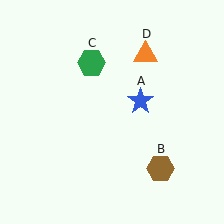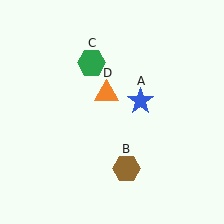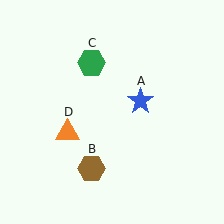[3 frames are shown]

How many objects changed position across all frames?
2 objects changed position: brown hexagon (object B), orange triangle (object D).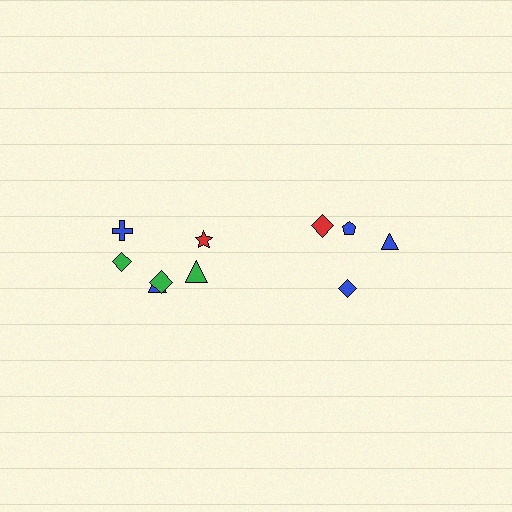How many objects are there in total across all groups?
There are 10 objects.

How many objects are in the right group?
There are 4 objects.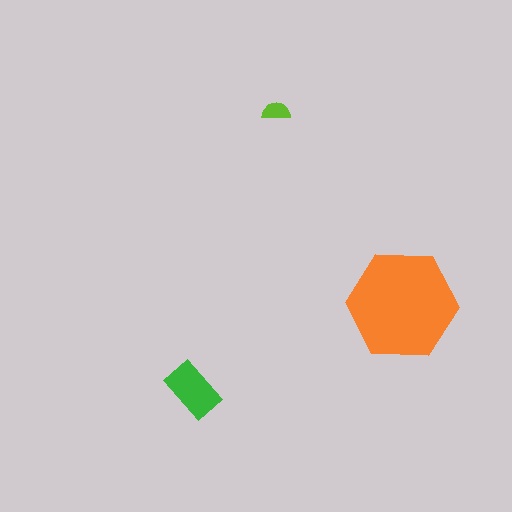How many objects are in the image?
There are 3 objects in the image.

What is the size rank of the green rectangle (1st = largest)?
2nd.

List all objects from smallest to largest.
The lime semicircle, the green rectangle, the orange hexagon.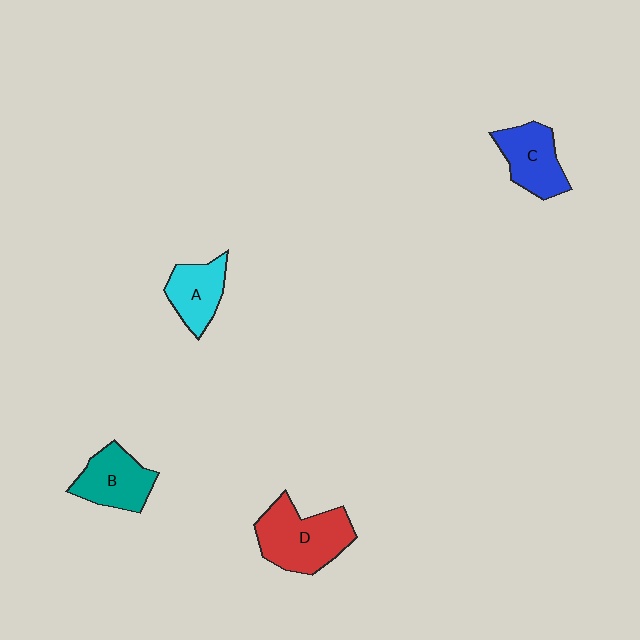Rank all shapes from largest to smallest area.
From largest to smallest: D (red), B (teal), C (blue), A (cyan).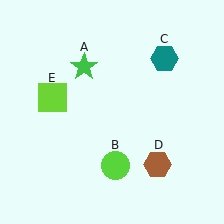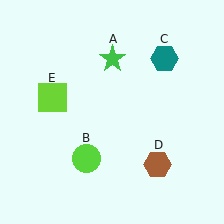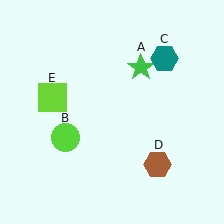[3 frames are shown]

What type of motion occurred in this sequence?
The green star (object A), lime circle (object B) rotated clockwise around the center of the scene.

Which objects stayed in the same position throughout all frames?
Teal hexagon (object C) and brown hexagon (object D) and lime square (object E) remained stationary.